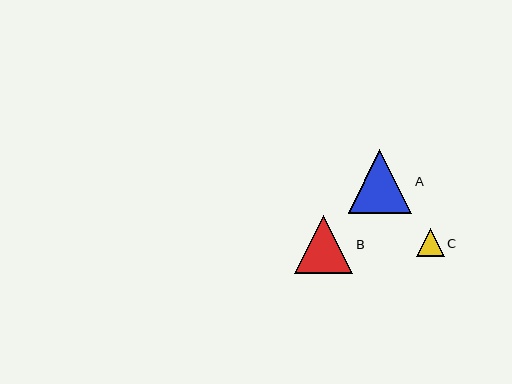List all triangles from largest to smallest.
From largest to smallest: A, B, C.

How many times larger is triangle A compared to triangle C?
Triangle A is approximately 2.2 times the size of triangle C.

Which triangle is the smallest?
Triangle C is the smallest with a size of approximately 28 pixels.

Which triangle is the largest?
Triangle A is the largest with a size of approximately 63 pixels.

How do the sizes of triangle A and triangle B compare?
Triangle A and triangle B are approximately the same size.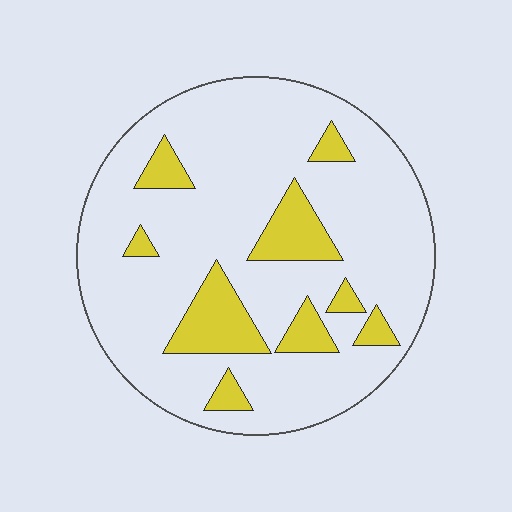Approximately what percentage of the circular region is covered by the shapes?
Approximately 15%.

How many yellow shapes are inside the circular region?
9.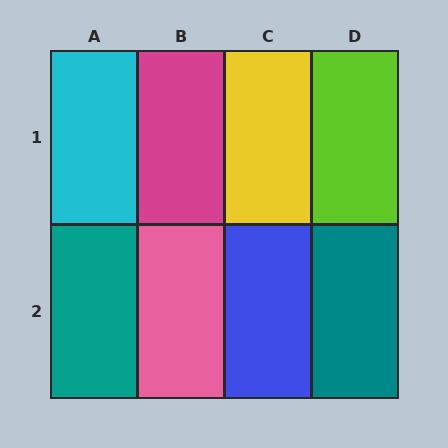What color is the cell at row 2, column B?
Pink.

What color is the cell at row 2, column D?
Teal.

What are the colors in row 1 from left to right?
Cyan, magenta, yellow, lime.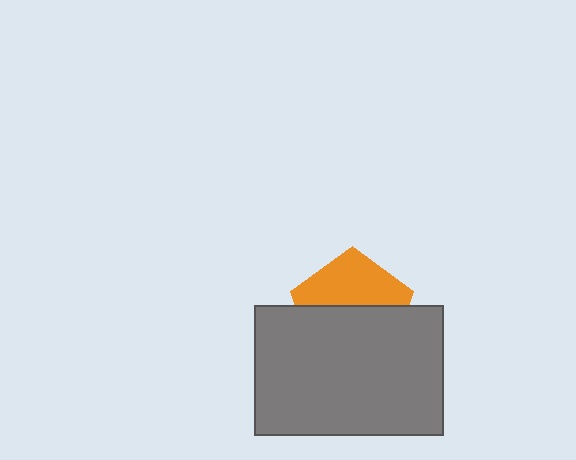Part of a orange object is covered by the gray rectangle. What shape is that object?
It is a pentagon.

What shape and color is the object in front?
The object in front is a gray rectangle.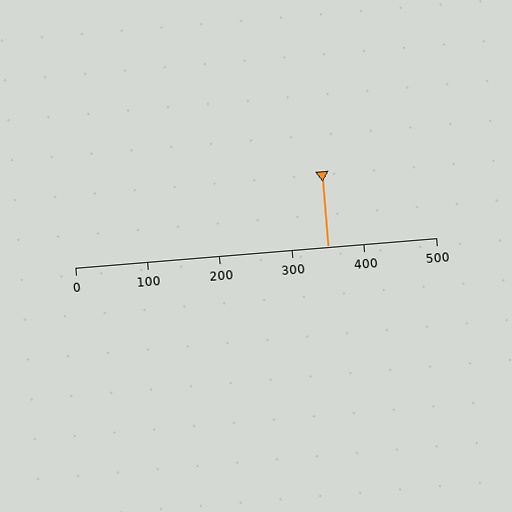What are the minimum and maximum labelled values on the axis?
The axis runs from 0 to 500.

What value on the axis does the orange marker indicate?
The marker indicates approximately 350.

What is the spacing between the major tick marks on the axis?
The major ticks are spaced 100 apart.